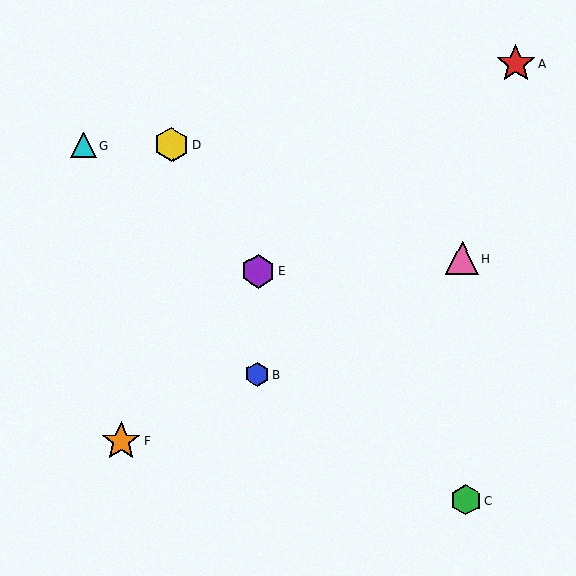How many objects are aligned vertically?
2 objects (B, E) are aligned vertically.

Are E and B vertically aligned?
Yes, both are at x≈258.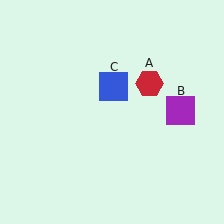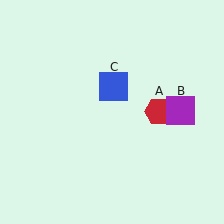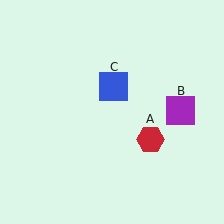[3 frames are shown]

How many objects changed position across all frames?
1 object changed position: red hexagon (object A).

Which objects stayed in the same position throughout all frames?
Purple square (object B) and blue square (object C) remained stationary.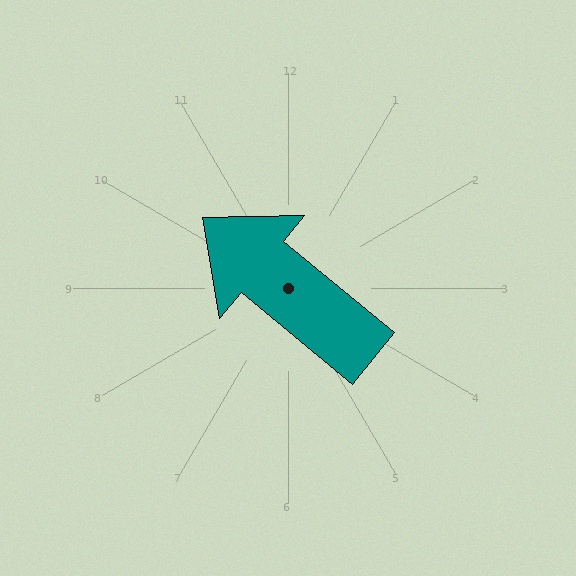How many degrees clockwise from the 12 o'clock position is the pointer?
Approximately 309 degrees.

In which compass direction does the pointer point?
Northwest.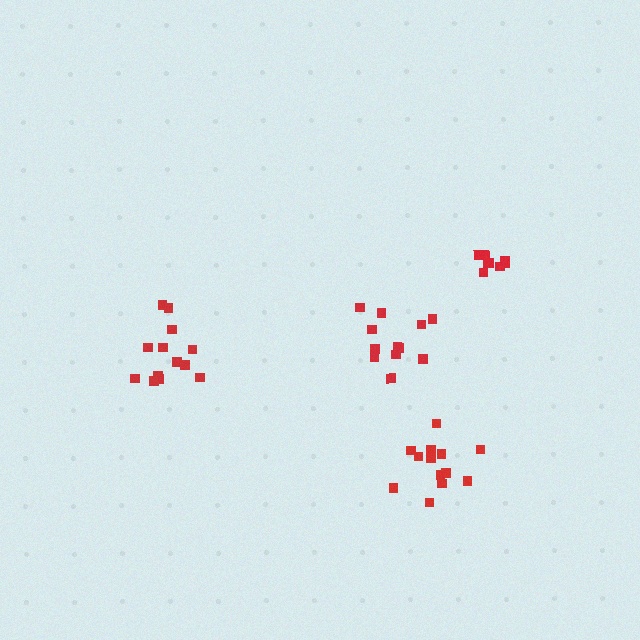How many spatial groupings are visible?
There are 4 spatial groupings.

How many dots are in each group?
Group 1: 12 dots, Group 2: 13 dots, Group 3: 8 dots, Group 4: 13 dots (46 total).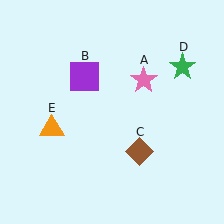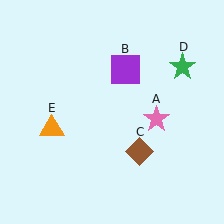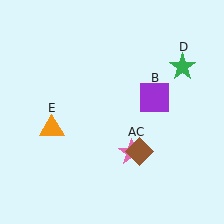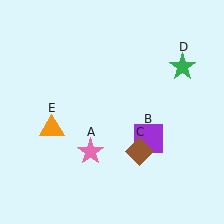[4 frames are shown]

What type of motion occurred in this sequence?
The pink star (object A), purple square (object B) rotated clockwise around the center of the scene.